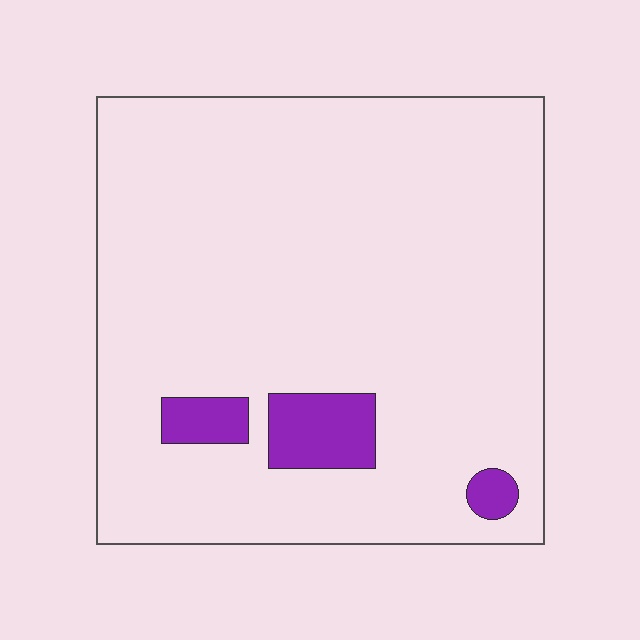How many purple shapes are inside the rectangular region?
3.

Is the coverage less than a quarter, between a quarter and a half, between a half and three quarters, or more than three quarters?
Less than a quarter.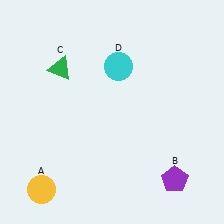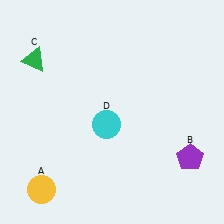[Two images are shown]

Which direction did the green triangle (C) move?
The green triangle (C) moved left.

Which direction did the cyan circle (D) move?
The cyan circle (D) moved down.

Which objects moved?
The objects that moved are: the purple pentagon (B), the green triangle (C), the cyan circle (D).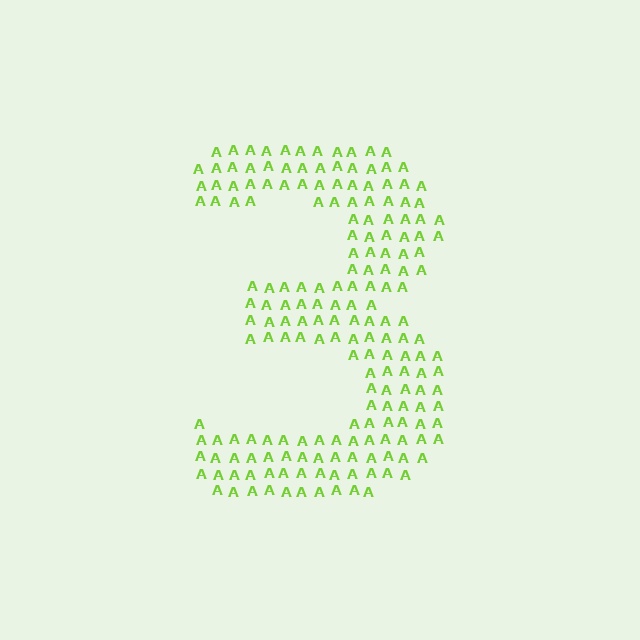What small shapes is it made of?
It is made of small letter A's.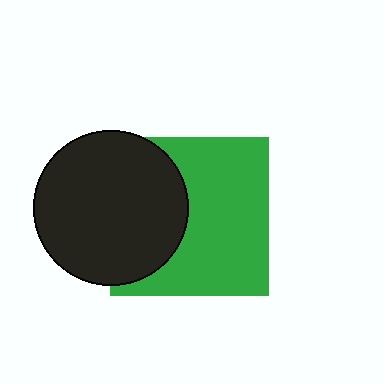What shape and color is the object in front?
The object in front is a black circle.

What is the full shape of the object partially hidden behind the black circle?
The partially hidden object is a green square.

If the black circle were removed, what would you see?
You would see the complete green square.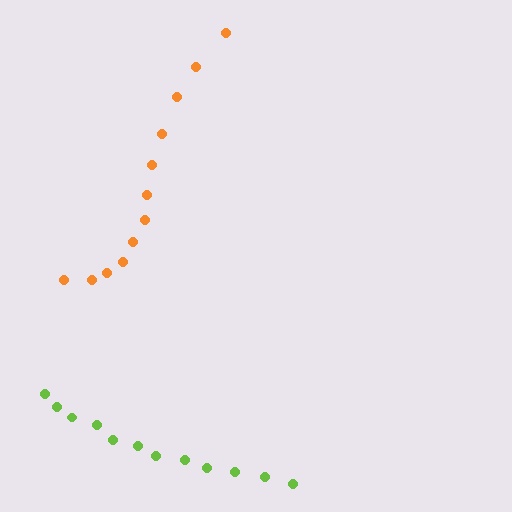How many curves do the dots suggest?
There are 2 distinct paths.